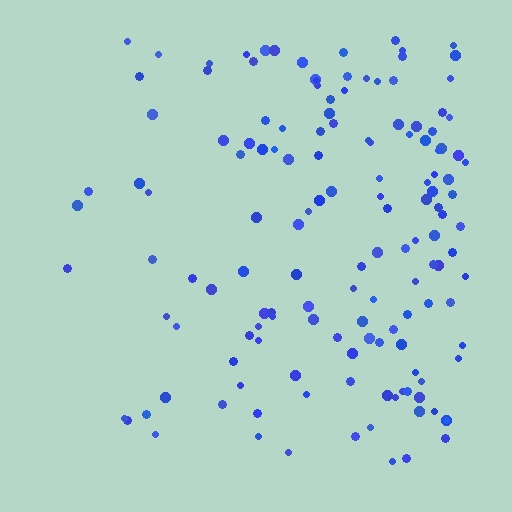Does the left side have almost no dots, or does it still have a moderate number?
Still a moderate number, just noticeably fewer than the right.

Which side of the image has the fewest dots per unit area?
The left.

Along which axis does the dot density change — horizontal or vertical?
Horizontal.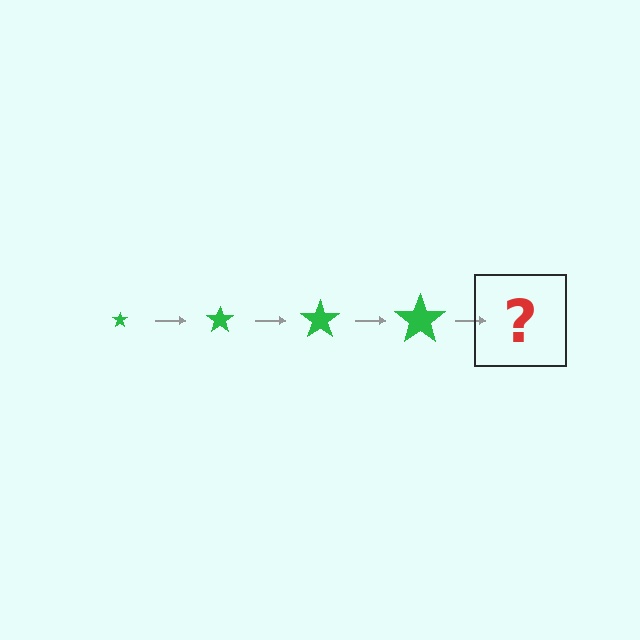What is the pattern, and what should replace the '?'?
The pattern is that the star gets progressively larger each step. The '?' should be a green star, larger than the previous one.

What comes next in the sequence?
The next element should be a green star, larger than the previous one.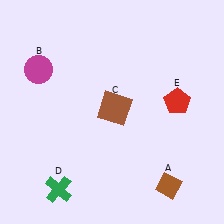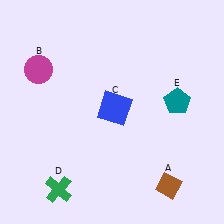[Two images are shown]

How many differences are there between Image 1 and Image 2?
There are 2 differences between the two images.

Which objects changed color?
C changed from brown to blue. E changed from red to teal.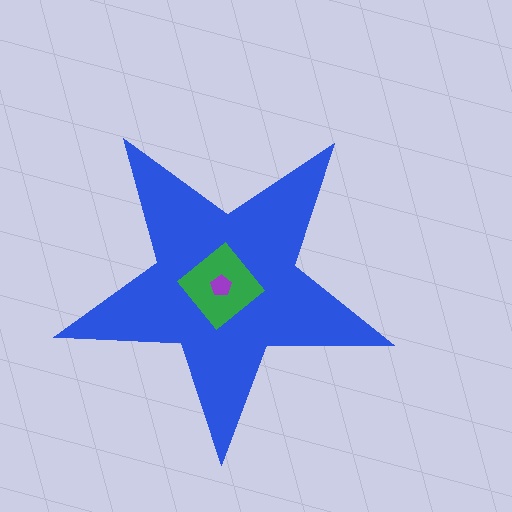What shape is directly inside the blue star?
The green diamond.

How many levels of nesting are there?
3.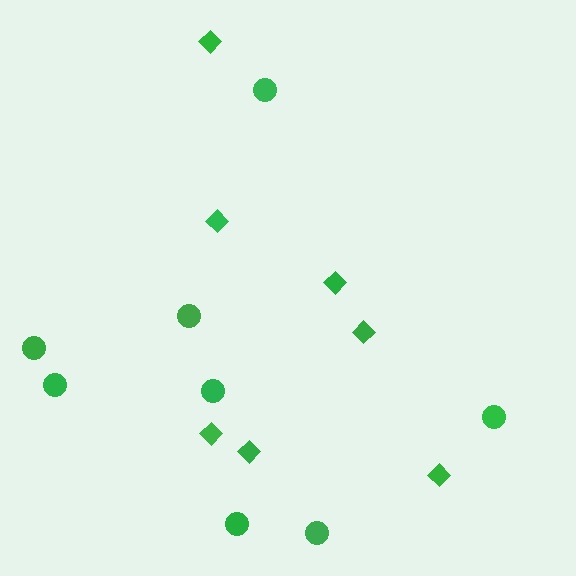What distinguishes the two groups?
There are 2 groups: one group of diamonds (7) and one group of circles (8).